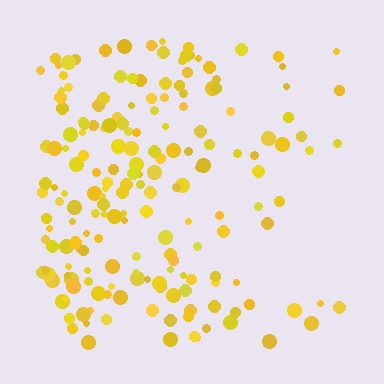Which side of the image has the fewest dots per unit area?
The right.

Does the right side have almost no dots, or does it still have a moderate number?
Still a moderate number, just noticeably fewer than the left.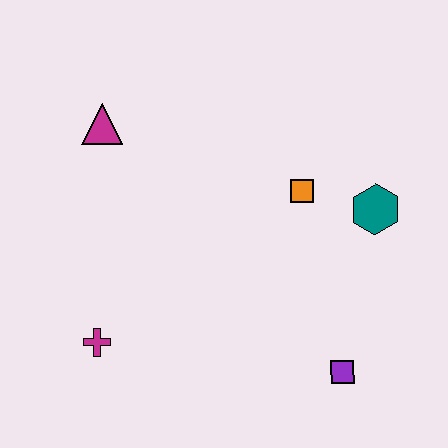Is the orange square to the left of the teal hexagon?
Yes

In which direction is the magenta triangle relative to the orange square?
The magenta triangle is to the left of the orange square.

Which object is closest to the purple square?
The teal hexagon is closest to the purple square.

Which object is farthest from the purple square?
The magenta triangle is farthest from the purple square.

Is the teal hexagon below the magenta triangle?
Yes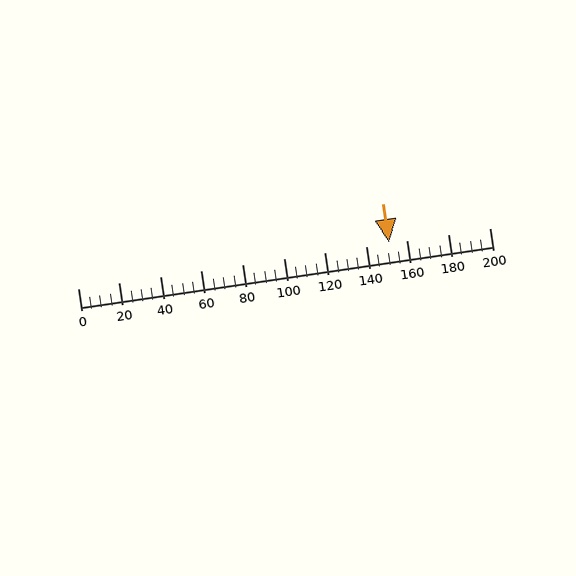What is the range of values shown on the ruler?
The ruler shows values from 0 to 200.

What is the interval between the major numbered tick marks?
The major tick marks are spaced 20 units apart.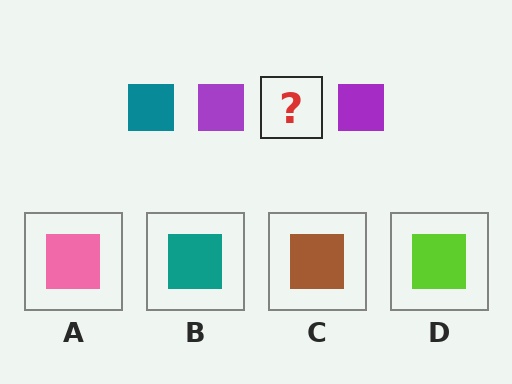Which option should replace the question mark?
Option B.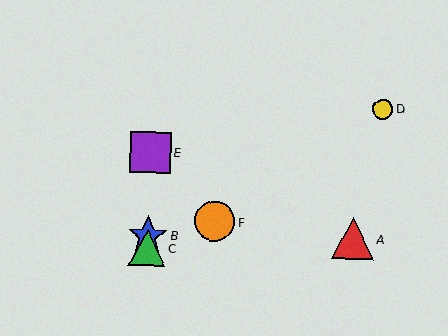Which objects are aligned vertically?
Objects B, C, E are aligned vertically.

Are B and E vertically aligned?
Yes, both are at x≈147.